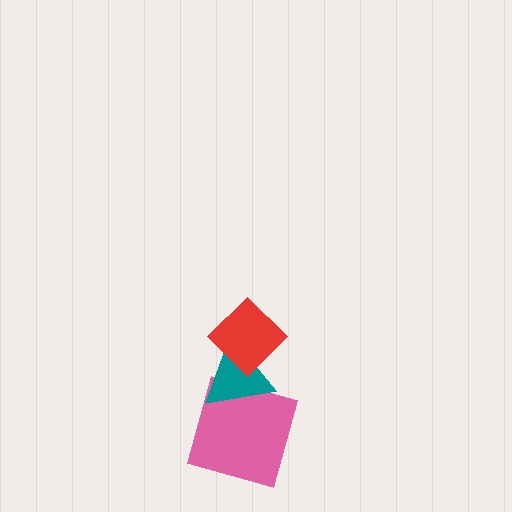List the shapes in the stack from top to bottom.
From top to bottom: the red diamond, the teal triangle, the pink square.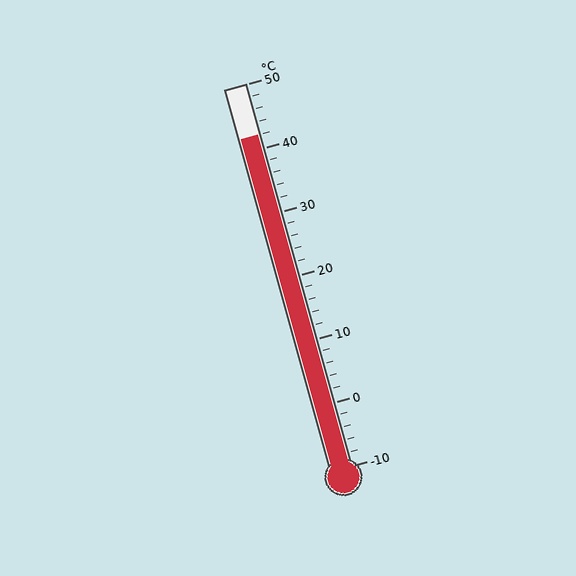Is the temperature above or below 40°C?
The temperature is above 40°C.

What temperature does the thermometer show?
The thermometer shows approximately 42°C.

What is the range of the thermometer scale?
The thermometer scale ranges from -10°C to 50°C.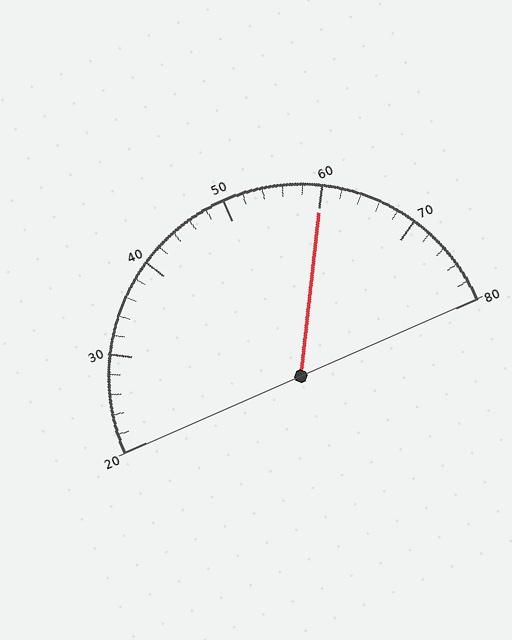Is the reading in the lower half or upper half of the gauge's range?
The reading is in the upper half of the range (20 to 80).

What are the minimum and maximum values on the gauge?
The gauge ranges from 20 to 80.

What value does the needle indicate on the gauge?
The needle indicates approximately 60.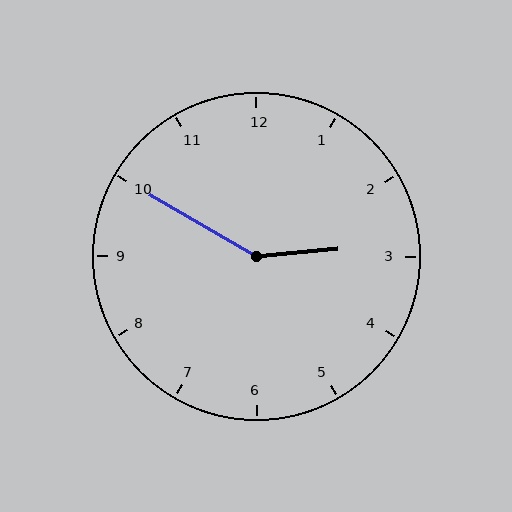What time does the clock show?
2:50.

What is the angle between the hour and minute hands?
Approximately 145 degrees.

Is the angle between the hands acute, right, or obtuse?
It is obtuse.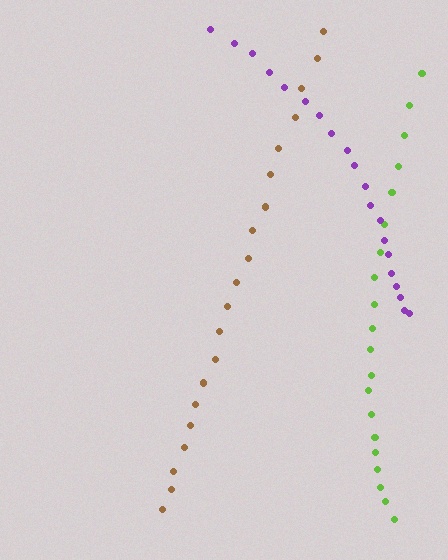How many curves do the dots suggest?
There are 3 distinct paths.